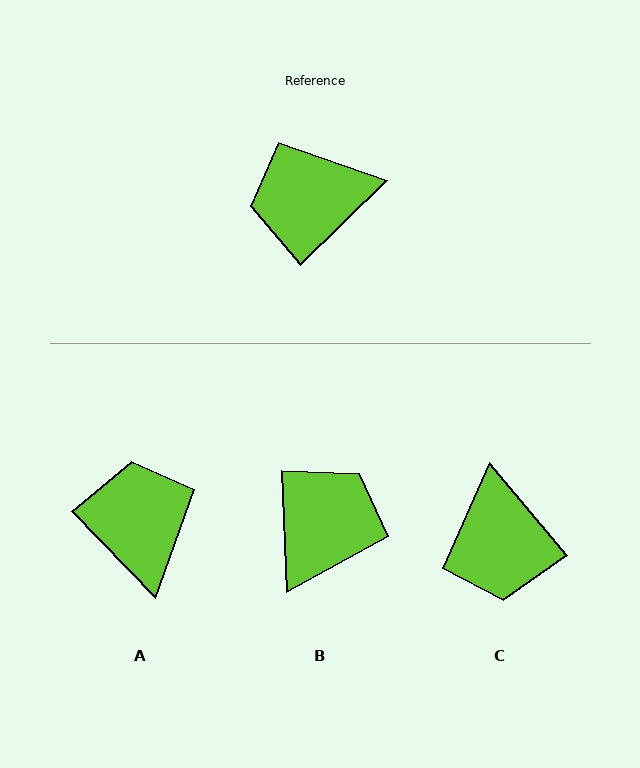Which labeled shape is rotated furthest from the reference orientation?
B, about 132 degrees away.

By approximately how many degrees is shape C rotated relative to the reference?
Approximately 86 degrees counter-clockwise.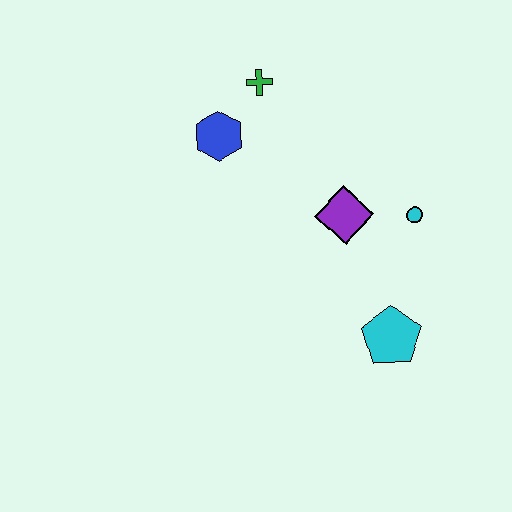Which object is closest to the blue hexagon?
The green cross is closest to the blue hexagon.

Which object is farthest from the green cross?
The cyan pentagon is farthest from the green cross.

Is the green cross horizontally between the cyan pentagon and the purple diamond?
No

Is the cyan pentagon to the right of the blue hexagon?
Yes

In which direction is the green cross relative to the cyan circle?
The green cross is to the left of the cyan circle.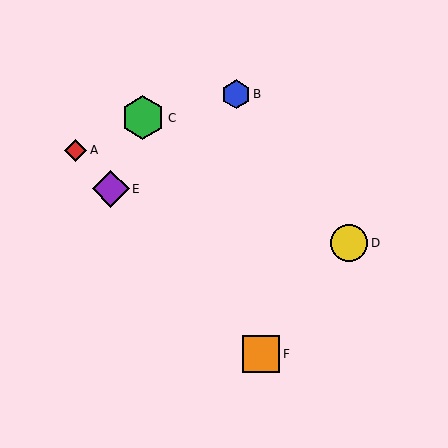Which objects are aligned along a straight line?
Objects A, E, F are aligned along a straight line.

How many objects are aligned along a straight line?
3 objects (A, E, F) are aligned along a straight line.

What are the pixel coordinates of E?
Object E is at (111, 189).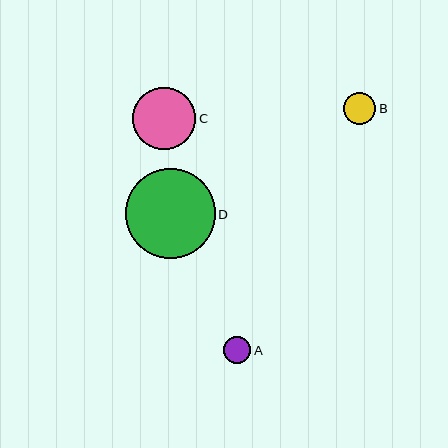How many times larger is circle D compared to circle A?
Circle D is approximately 3.3 times the size of circle A.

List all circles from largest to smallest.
From largest to smallest: D, C, B, A.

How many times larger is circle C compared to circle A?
Circle C is approximately 2.3 times the size of circle A.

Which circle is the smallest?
Circle A is the smallest with a size of approximately 28 pixels.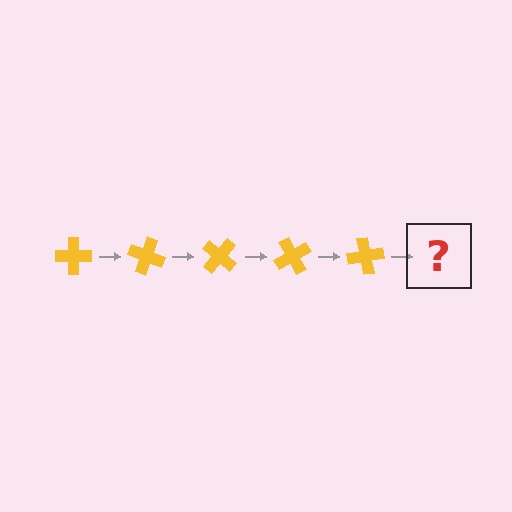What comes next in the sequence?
The next element should be a yellow cross rotated 100 degrees.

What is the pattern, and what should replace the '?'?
The pattern is that the cross rotates 20 degrees each step. The '?' should be a yellow cross rotated 100 degrees.